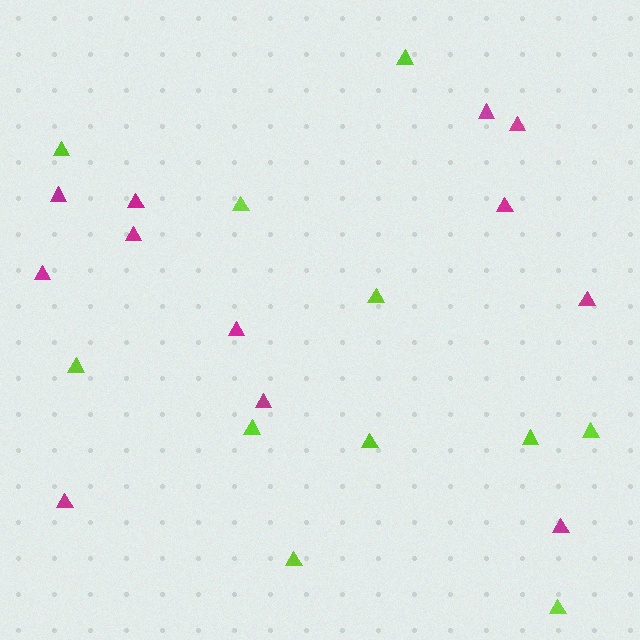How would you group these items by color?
There are 2 groups: one group of magenta triangles (12) and one group of lime triangles (11).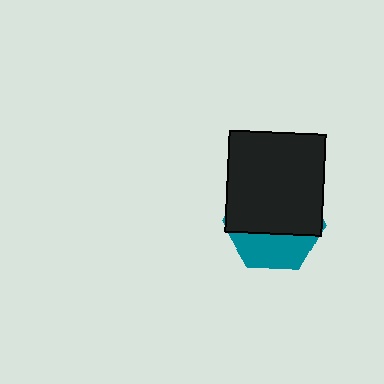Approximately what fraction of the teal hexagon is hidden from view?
Roughly 66% of the teal hexagon is hidden behind the black rectangle.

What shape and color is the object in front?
The object in front is a black rectangle.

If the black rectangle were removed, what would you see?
You would see the complete teal hexagon.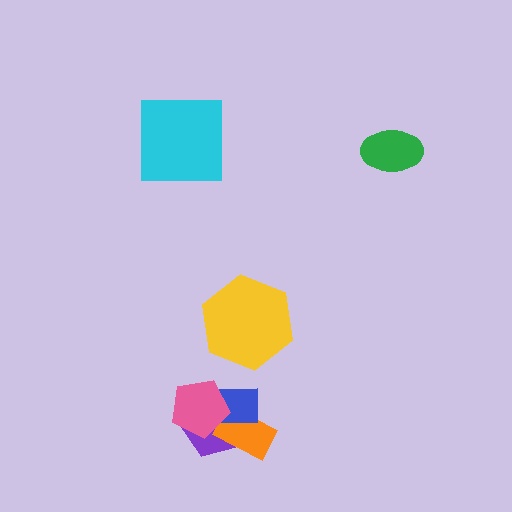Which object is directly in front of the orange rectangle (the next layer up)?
The blue rectangle is directly in front of the orange rectangle.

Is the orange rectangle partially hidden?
Yes, it is partially covered by another shape.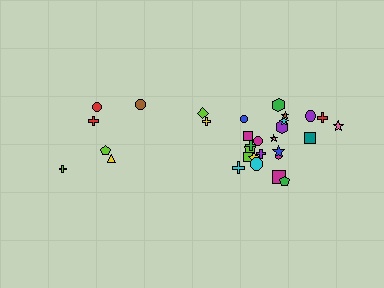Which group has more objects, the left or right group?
The right group.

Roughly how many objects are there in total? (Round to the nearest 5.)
Roughly 30 objects in total.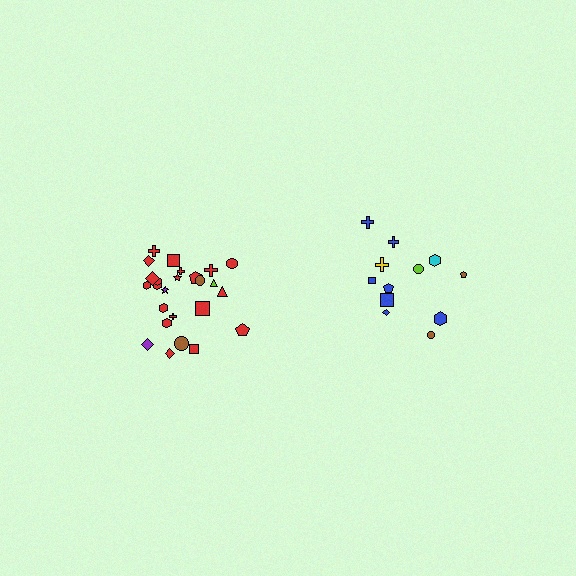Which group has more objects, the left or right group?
The left group.